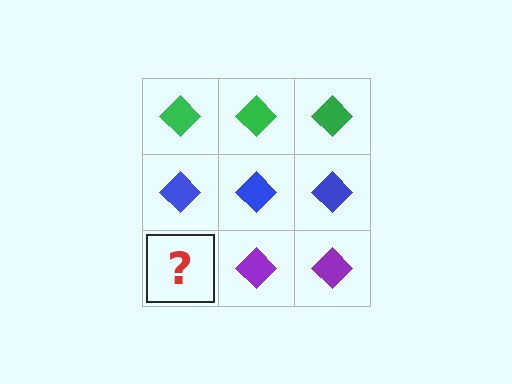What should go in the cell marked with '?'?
The missing cell should contain a purple diamond.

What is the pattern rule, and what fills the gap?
The rule is that each row has a consistent color. The gap should be filled with a purple diamond.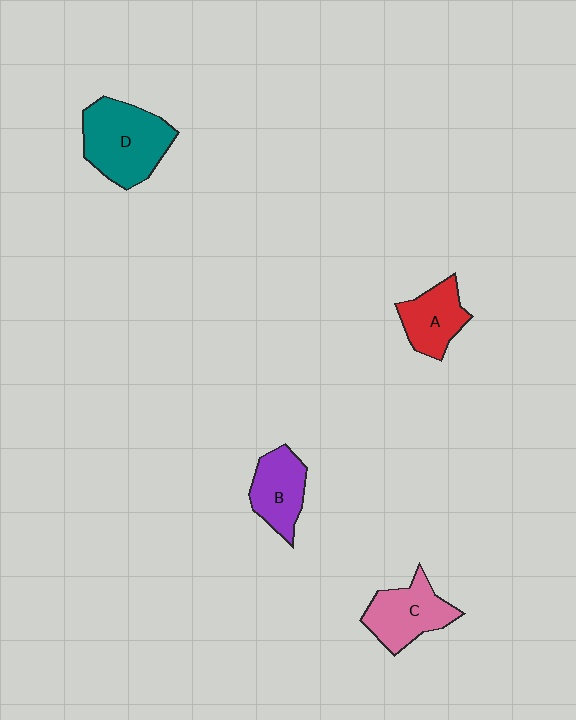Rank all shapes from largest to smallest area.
From largest to smallest: D (teal), C (pink), B (purple), A (red).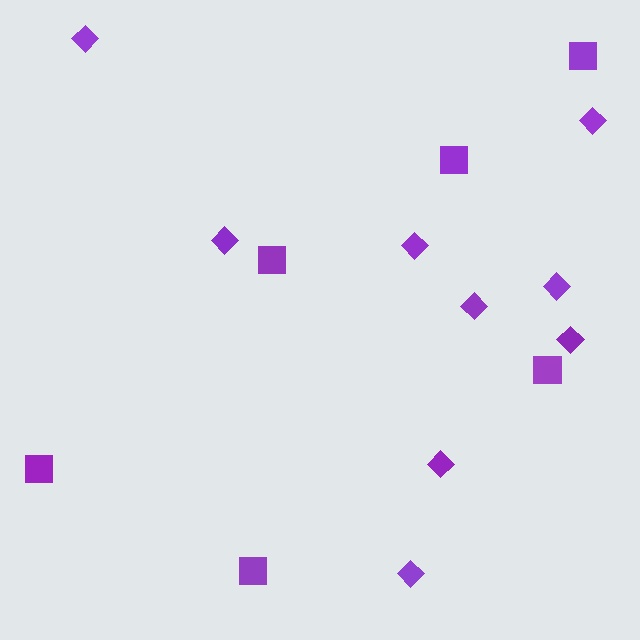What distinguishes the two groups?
There are 2 groups: one group of diamonds (9) and one group of squares (6).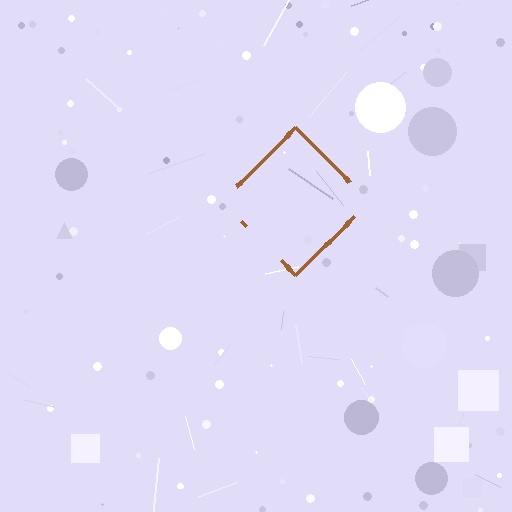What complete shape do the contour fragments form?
The contour fragments form a diamond.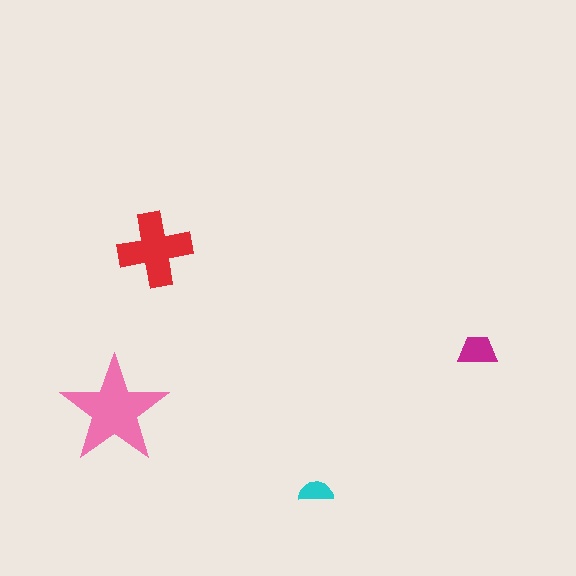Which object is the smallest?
The cyan semicircle.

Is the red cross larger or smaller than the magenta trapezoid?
Larger.